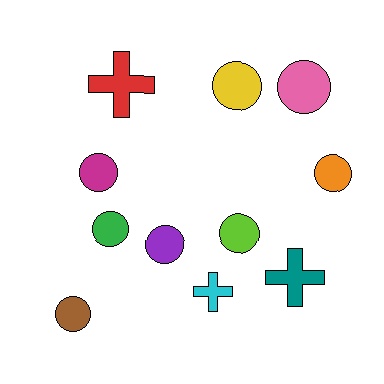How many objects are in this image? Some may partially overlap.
There are 11 objects.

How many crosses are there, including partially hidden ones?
There are 3 crosses.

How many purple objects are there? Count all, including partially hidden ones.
There is 1 purple object.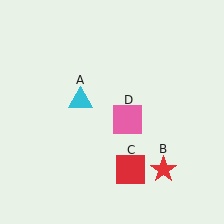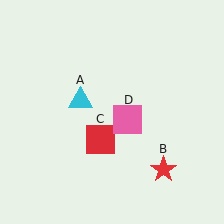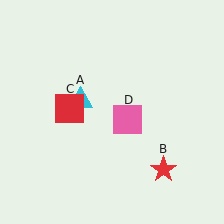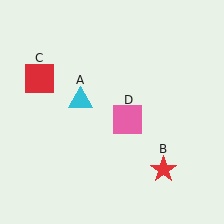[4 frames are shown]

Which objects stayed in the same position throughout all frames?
Cyan triangle (object A) and red star (object B) and pink square (object D) remained stationary.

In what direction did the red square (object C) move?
The red square (object C) moved up and to the left.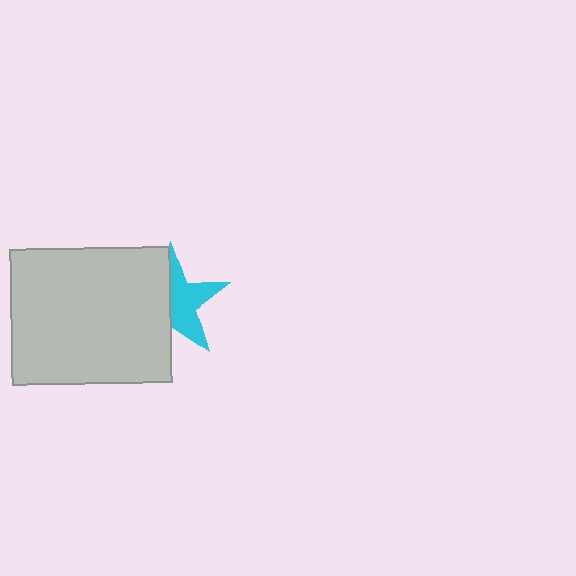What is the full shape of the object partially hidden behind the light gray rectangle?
The partially hidden object is a cyan star.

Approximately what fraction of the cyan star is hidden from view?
Roughly 49% of the cyan star is hidden behind the light gray rectangle.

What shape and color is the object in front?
The object in front is a light gray rectangle.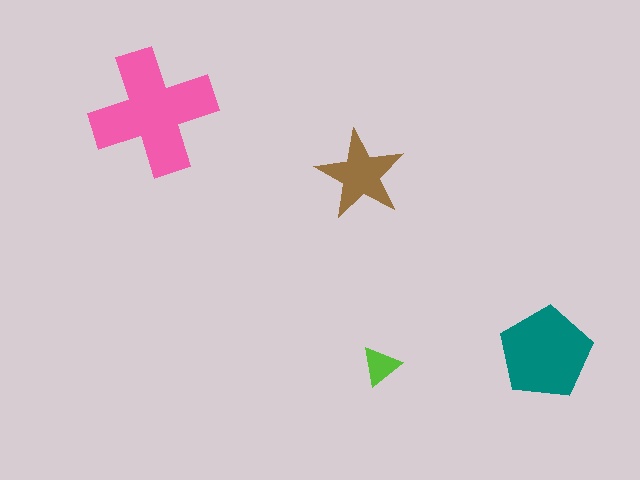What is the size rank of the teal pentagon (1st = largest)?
2nd.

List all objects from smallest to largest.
The lime triangle, the brown star, the teal pentagon, the pink cross.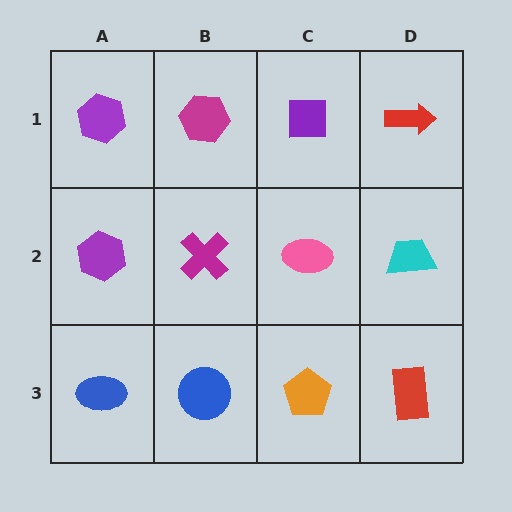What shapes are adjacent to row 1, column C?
A pink ellipse (row 2, column C), a magenta hexagon (row 1, column B), a red arrow (row 1, column D).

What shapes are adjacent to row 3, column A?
A purple hexagon (row 2, column A), a blue circle (row 3, column B).